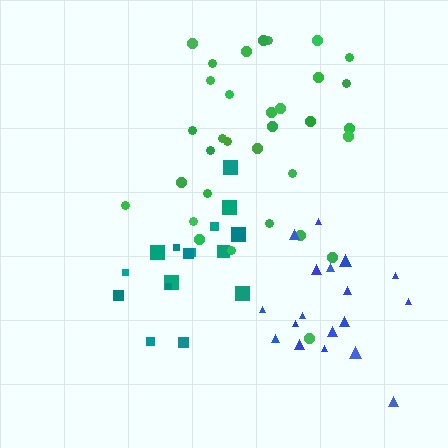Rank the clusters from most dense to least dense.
blue, teal, green.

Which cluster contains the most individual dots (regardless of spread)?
Green (33).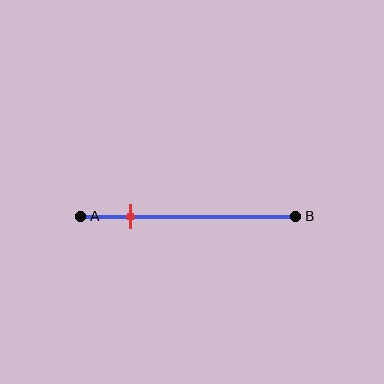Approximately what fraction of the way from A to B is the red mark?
The red mark is approximately 25% of the way from A to B.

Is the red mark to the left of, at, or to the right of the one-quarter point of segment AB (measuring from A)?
The red mark is approximately at the one-quarter point of segment AB.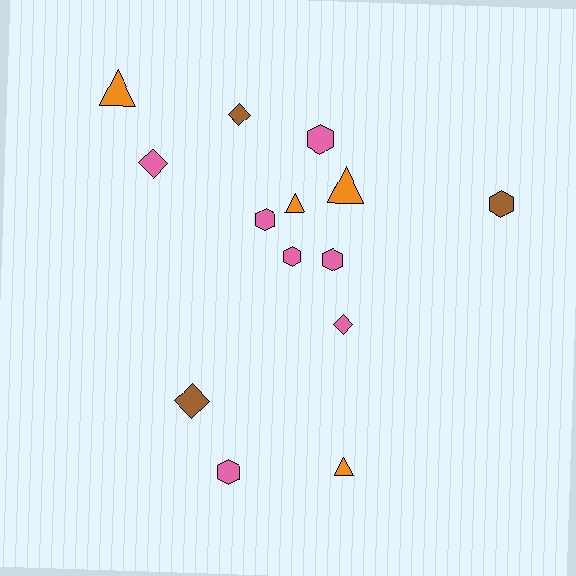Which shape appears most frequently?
Hexagon, with 6 objects.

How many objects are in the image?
There are 14 objects.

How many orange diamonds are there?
There are no orange diamonds.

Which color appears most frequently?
Pink, with 7 objects.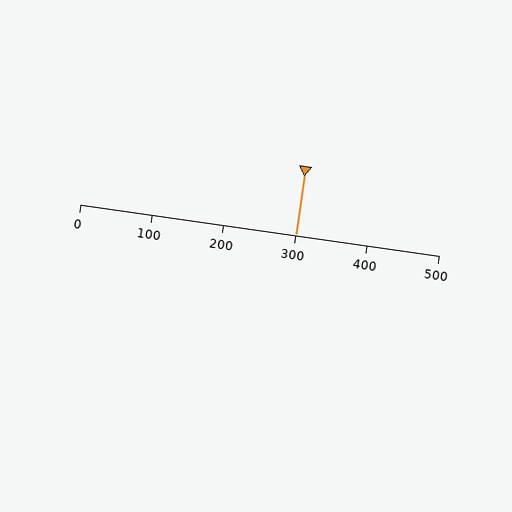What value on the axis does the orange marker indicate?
The marker indicates approximately 300.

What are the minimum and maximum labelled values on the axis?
The axis runs from 0 to 500.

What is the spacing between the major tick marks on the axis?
The major ticks are spaced 100 apart.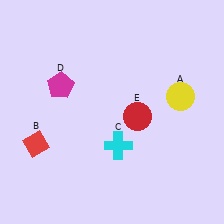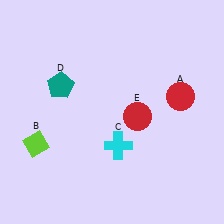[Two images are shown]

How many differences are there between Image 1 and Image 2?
There are 3 differences between the two images.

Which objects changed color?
A changed from yellow to red. B changed from red to lime. D changed from magenta to teal.